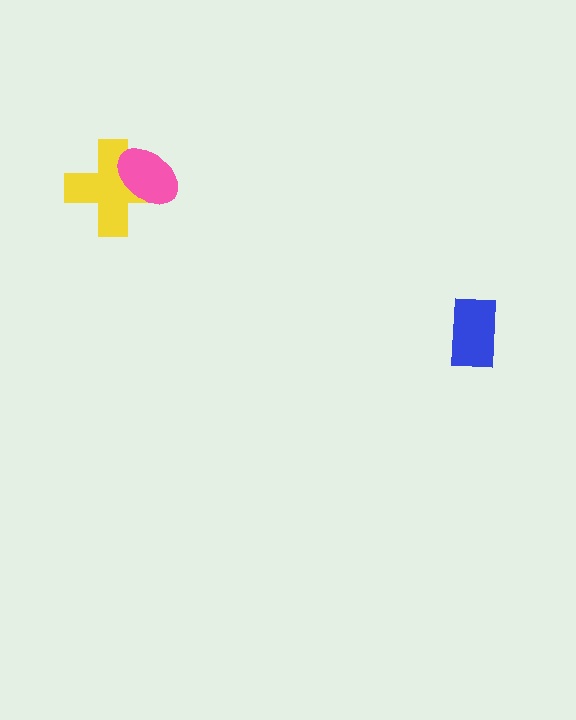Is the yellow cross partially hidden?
Yes, it is partially covered by another shape.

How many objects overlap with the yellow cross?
1 object overlaps with the yellow cross.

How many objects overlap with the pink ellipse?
1 object overlaps with the pink ellipse.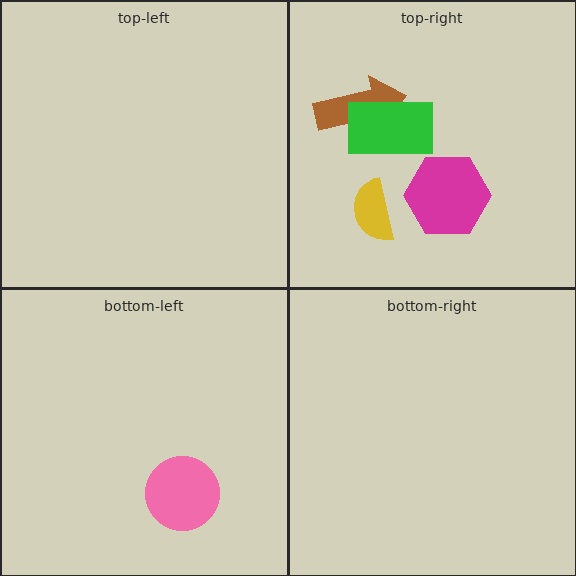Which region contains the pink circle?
The bottom-left region.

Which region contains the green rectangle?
The top-right region.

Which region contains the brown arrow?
The top-right region.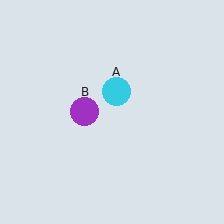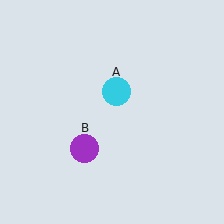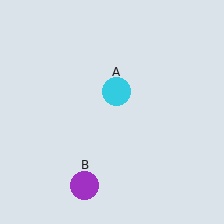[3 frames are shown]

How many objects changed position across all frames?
1 object changed position: purple circle (object B).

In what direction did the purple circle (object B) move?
The purple circle (object B) moved down.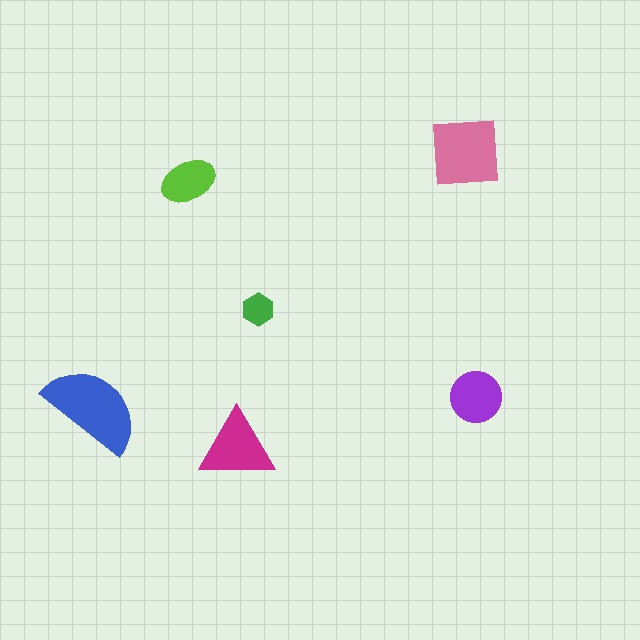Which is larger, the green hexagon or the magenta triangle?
The magenta triangle.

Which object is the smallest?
The green hexagon.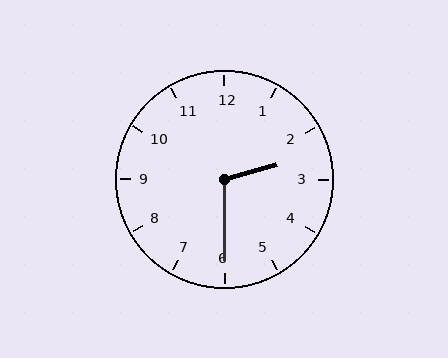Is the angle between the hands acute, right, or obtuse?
It is obtuse.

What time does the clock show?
2:30.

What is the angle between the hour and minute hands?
Approximately 105 degrees.